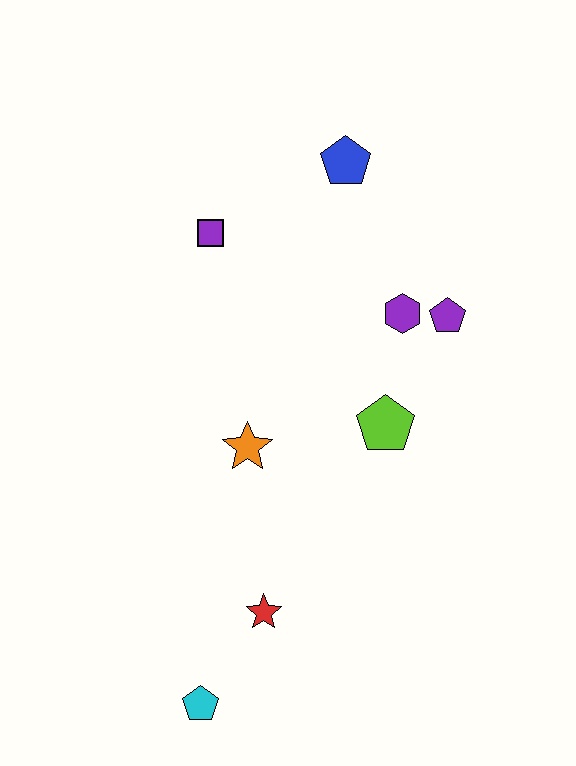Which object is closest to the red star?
The cyan pentagon is closest to the red star.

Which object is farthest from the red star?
The blue pentagon is farthest from the red star.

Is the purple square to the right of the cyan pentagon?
Yes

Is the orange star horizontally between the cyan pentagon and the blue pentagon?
Yes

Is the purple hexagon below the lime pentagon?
No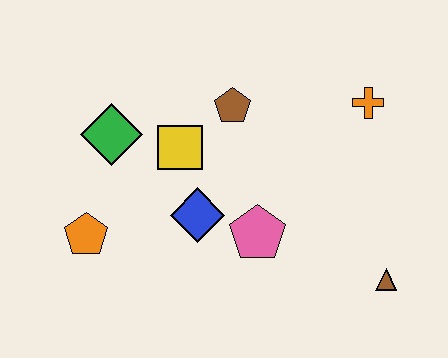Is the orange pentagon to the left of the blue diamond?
Yes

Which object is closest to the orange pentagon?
The green diamond is closest to the orange pentagon.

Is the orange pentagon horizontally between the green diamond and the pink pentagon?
No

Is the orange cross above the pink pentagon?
Yes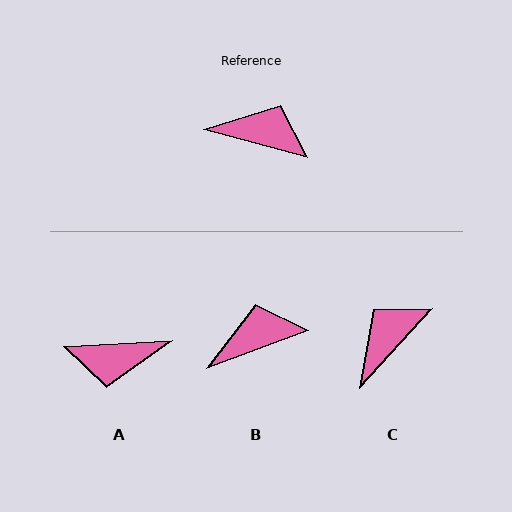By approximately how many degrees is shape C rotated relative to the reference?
Approximately 63 degrees counter-clockwise.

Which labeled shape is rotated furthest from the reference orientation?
A, about 162 degrees away.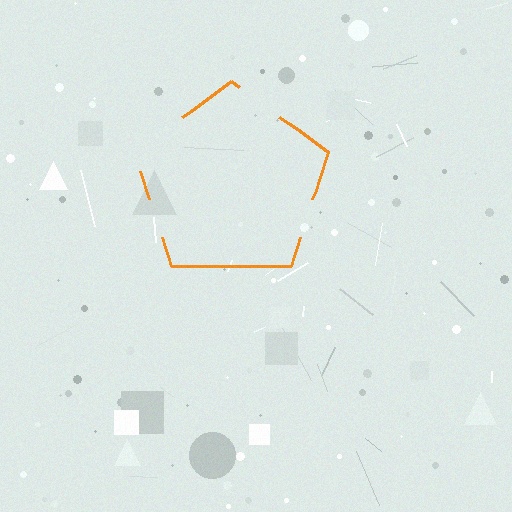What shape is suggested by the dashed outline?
The dashed outline suggests a pentagon.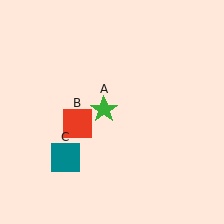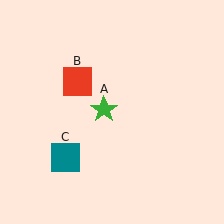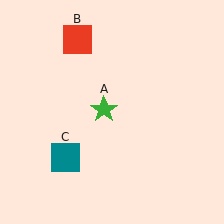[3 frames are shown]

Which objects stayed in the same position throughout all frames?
Green star (object A) and teal square (object C) remained stationary.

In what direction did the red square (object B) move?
The red square (object B) moved up.